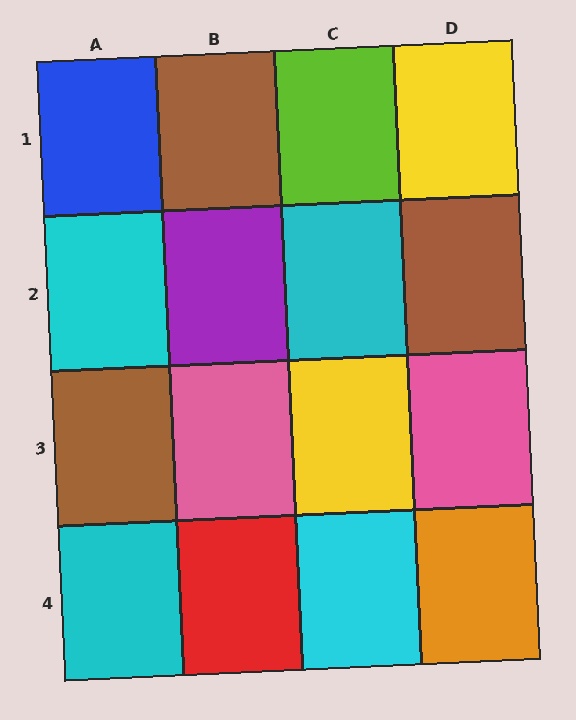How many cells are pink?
2 cells are pink.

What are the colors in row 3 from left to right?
Brown, pink, yellow, pink.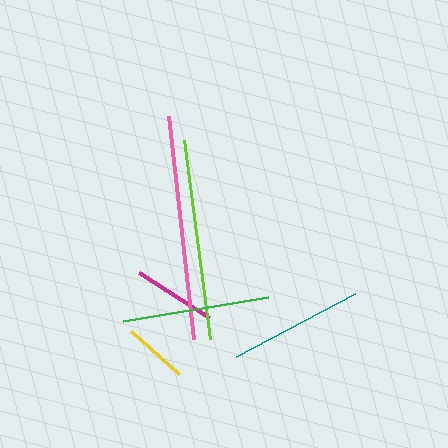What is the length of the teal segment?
The teal segment is approximately 134 pixels long.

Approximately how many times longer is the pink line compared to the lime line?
The pink line is approximately 1.1 times the length of the lime line.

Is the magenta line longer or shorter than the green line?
The green line is longer than the magenta line.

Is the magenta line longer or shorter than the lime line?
The lime line is longer than the magenta line.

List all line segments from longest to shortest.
From longest to shortest: pink, lime, green, teal, magenta, yellow.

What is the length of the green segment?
The green segment is approximately 147 pixels long.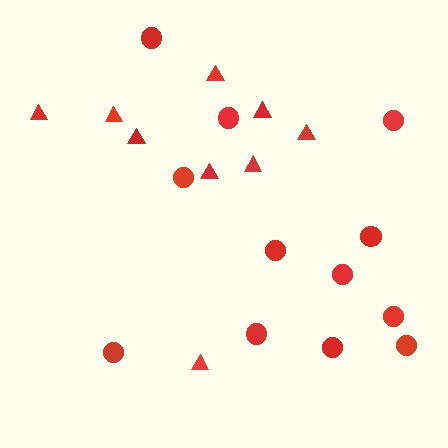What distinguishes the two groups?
There are 2 groups: one group of triangles (9) and one group of circles (12).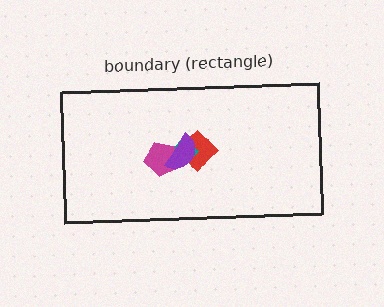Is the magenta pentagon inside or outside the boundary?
Inside.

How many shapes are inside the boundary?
4 inside, 0 outside.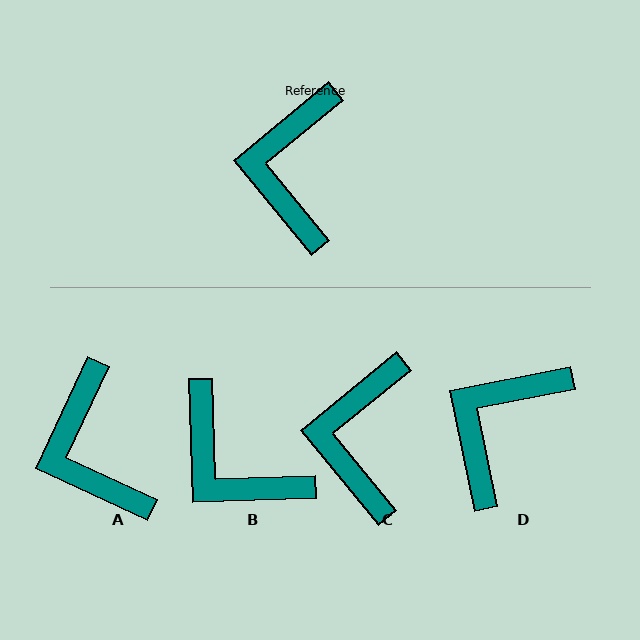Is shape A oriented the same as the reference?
No, it is off by about 26 degrees.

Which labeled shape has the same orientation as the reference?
C.